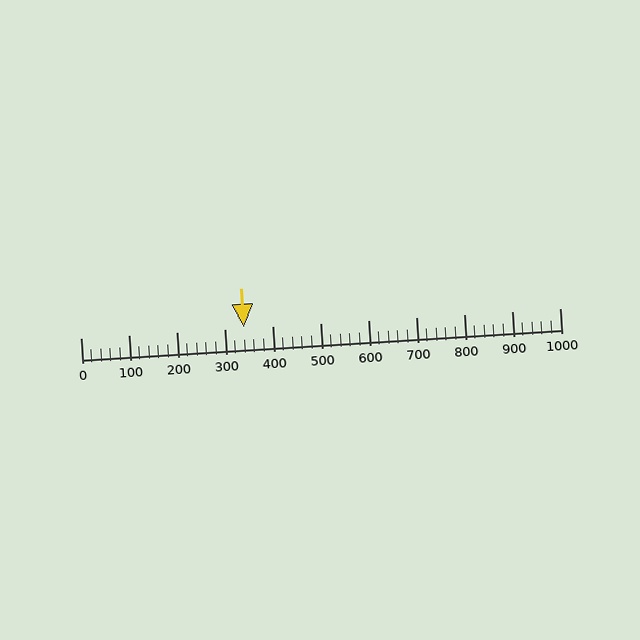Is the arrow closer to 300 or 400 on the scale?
The arrow is closer to 300.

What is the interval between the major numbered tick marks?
The major tick marks are spaced 100 units apart.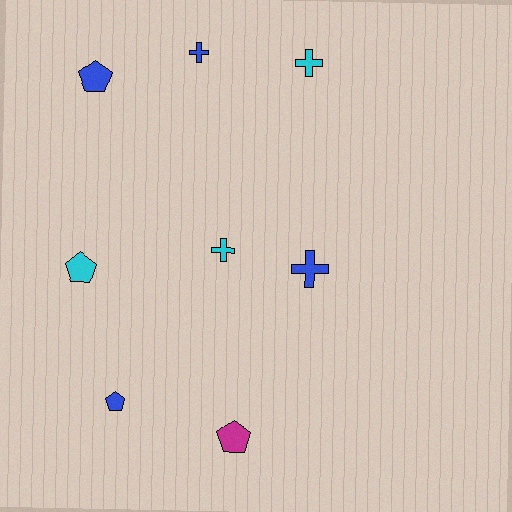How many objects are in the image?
There are 8 objects.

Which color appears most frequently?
Blue, with 4 objects.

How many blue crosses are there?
There are 2 blue crosses.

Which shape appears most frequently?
Pentagon, with 4 objects.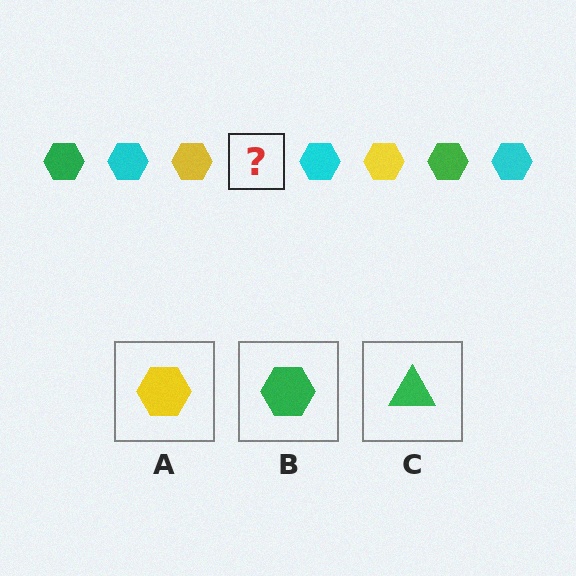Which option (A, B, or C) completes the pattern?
B.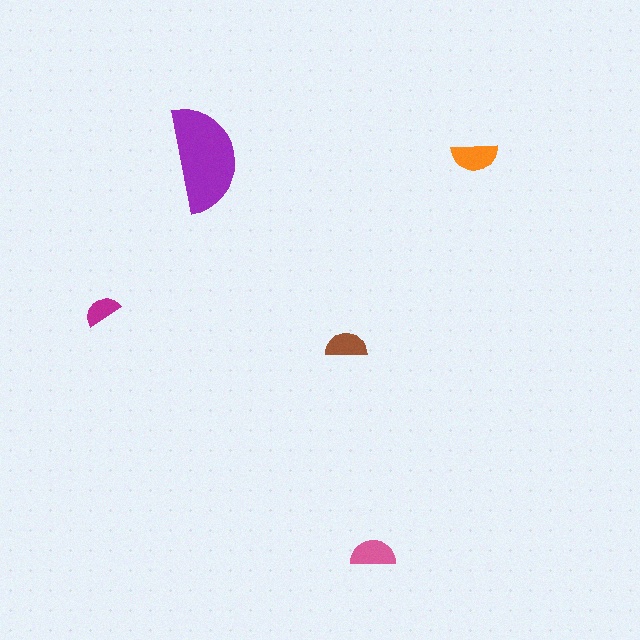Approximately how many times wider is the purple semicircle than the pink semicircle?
About 2.5 times wider.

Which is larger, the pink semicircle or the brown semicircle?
The pink one.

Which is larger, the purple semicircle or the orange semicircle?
The purple one.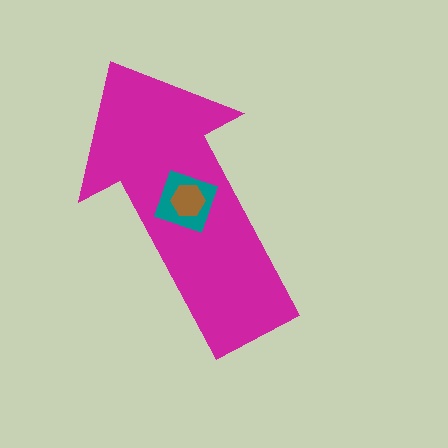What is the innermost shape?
The brown hexagon.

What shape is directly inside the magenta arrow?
The teal diamond.